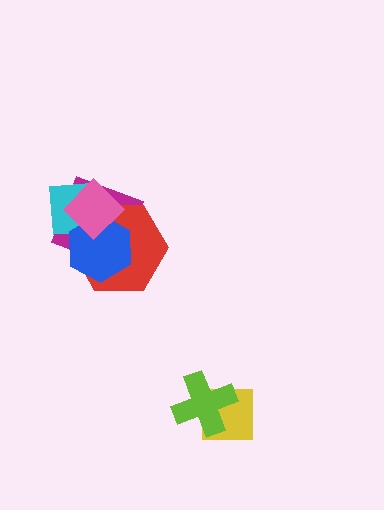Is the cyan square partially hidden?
Yes, it is partially covered by another shape.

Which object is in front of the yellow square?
The lime cross is in front of the yellow square.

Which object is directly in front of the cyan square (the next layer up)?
The red hexagon is directly in front of the cyan square.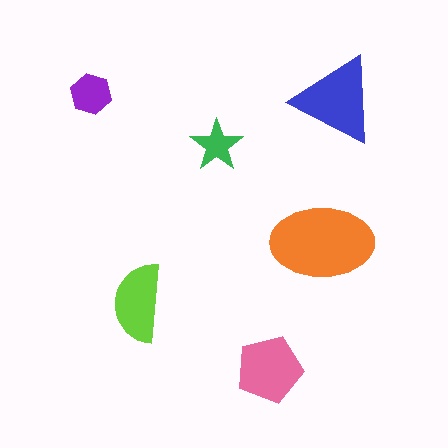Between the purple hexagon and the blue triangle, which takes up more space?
The blue triangle.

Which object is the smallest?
The green star.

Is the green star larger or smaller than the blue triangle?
Smaller.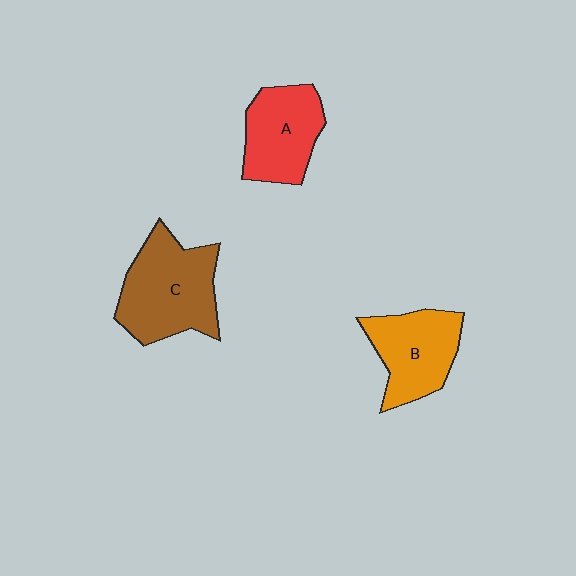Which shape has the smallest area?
Shape A (red).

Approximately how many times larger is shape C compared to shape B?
Approximately 1.3 times.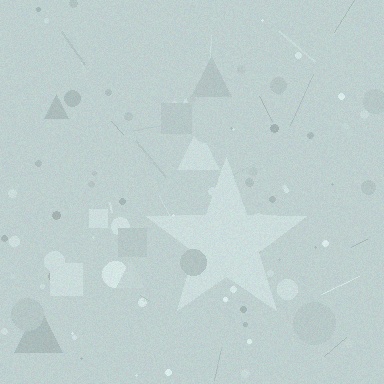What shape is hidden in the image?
A star is hidden in the image.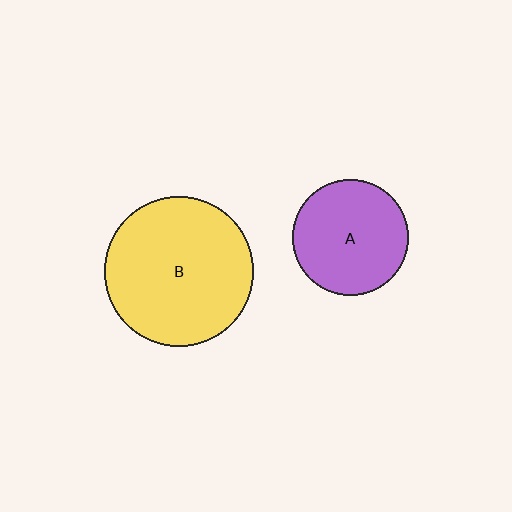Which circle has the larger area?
Circle B (yellow).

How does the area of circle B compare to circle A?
Approximately 1.7 times.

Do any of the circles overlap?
No, none of the circles overlap.